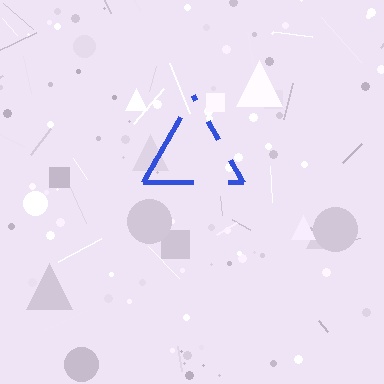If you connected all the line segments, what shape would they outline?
They would outline a triangle.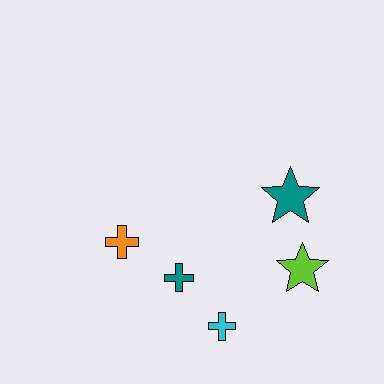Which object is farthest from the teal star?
The orange cross is farthest from the teal star.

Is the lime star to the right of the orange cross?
Yes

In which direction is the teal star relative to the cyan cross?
The teal star is above the cyan cross.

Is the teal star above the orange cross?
Yes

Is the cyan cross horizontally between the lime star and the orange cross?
Yes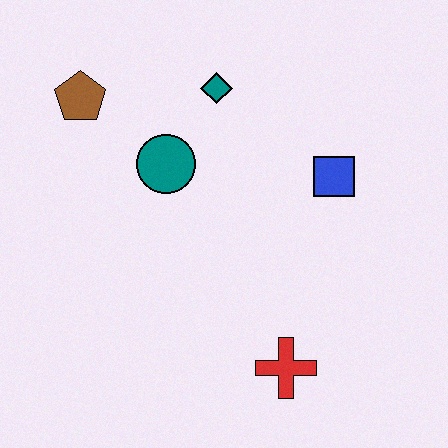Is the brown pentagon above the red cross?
Yes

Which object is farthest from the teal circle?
The red cross is farthest from the teal circle.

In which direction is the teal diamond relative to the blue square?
The teal diamond is to the left of the blue square.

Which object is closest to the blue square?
The teal diamond is closest to the blue square.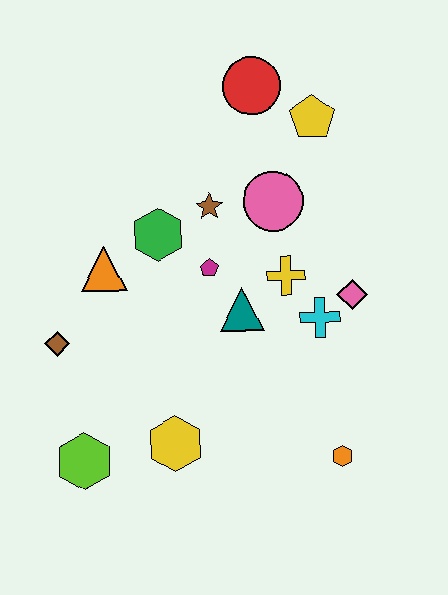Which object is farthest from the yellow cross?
The lime hexagon is farthest from the yellow cross.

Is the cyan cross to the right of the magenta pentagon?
Yes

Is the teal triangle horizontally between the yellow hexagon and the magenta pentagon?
No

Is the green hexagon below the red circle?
Yes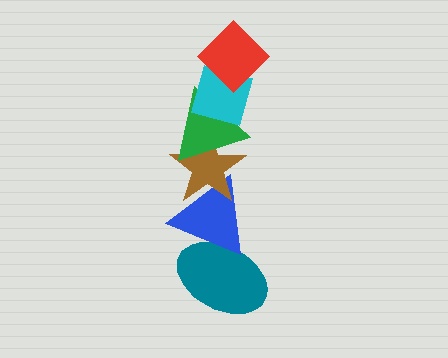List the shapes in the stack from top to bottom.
From top to bottom: the red diamond, the cyan diamond, the green triangle, the brown star, the blue triangle, the teal ellipse.